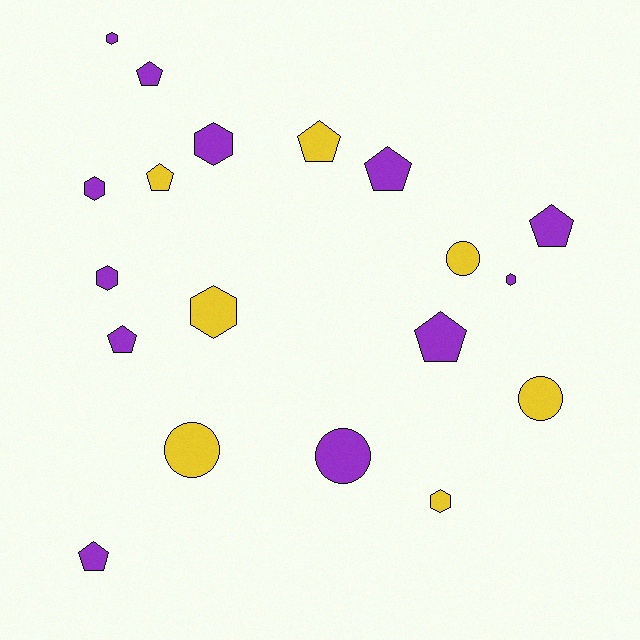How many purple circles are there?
There is 1 purple circle.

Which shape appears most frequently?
Pentagon, with 8 objects.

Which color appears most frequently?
Purple, with 12 objects.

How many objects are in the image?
There are 19 objects.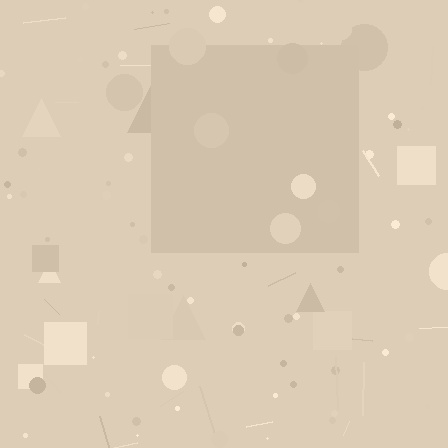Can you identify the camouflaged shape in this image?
The camouflaged shape is a square.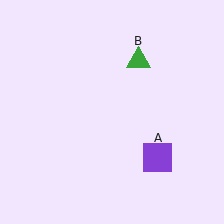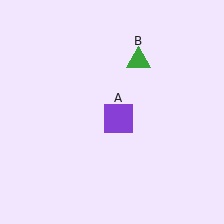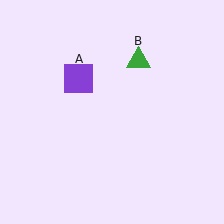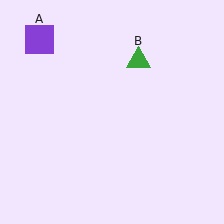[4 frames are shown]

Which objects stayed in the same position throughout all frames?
Green triangle (object B) remained stationary.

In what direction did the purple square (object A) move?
The purple square (object A) moved up and to the left.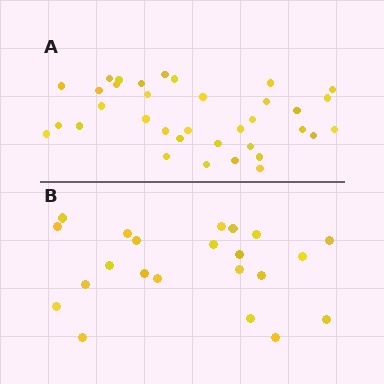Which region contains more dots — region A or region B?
Region A (the top region) has more dots.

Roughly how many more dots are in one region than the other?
Region A has approximately 15 more dots than region B.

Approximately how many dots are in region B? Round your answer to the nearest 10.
About 20 dots. (The exact count is 22, which rounds to 20.)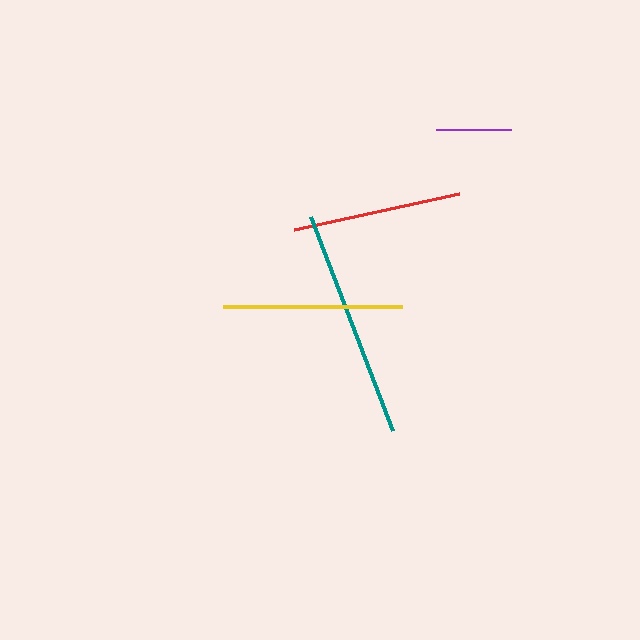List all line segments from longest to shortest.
From longest to shortest: teal, yellow, red, purple.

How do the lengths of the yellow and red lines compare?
The yellow and red lines are approximately the same length.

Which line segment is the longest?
The teal line is the longest at approximately 229 pixels.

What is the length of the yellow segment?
The yellow segment is approximately 179 pixels long.